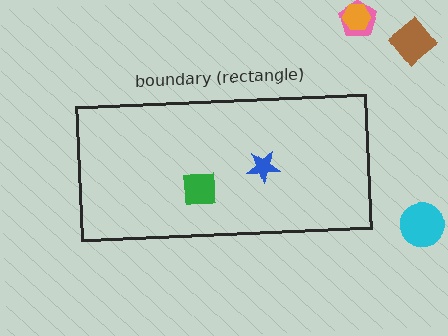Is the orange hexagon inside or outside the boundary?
Outside.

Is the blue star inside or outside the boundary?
Inside.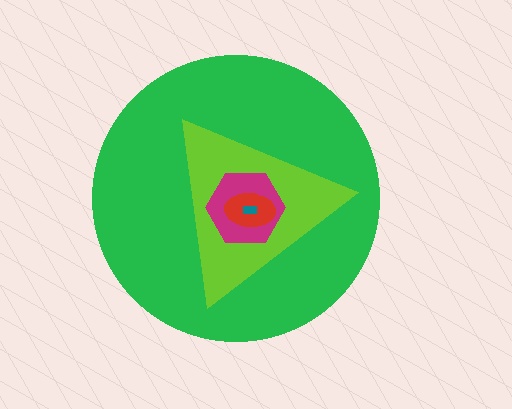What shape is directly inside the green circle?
The lime triangle.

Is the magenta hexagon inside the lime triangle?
Yes.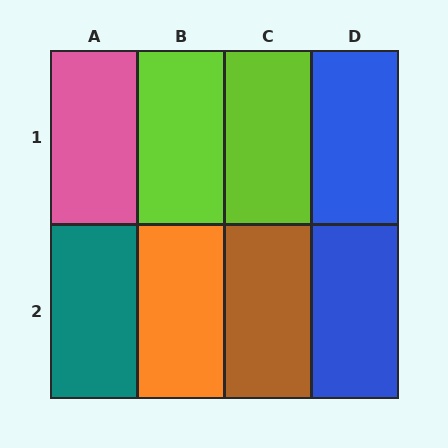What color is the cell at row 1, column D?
Blue.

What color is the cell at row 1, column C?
Lime.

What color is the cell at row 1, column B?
Lime.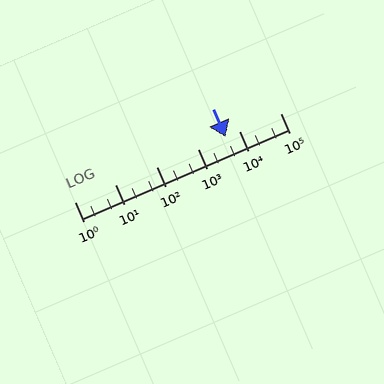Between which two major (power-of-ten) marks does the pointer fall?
The pointer is between 1000 and 10000.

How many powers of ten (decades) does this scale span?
The scale spans 5 decades, from 1 to 100000.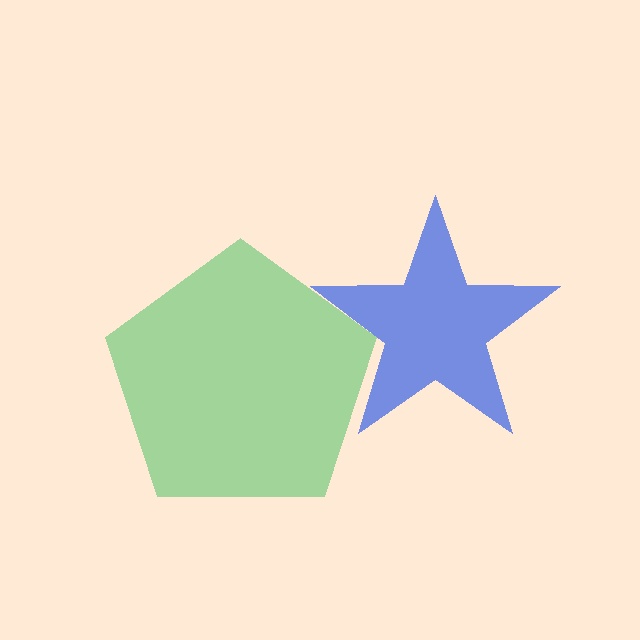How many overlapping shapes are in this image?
There are 2 overlapping shapes in the image.